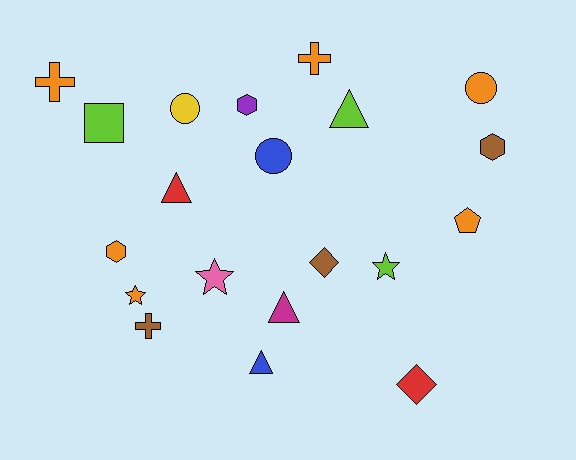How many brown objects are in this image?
There are 3 brown objects.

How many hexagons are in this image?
There are 3 hexagons.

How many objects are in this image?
There are 20 objects.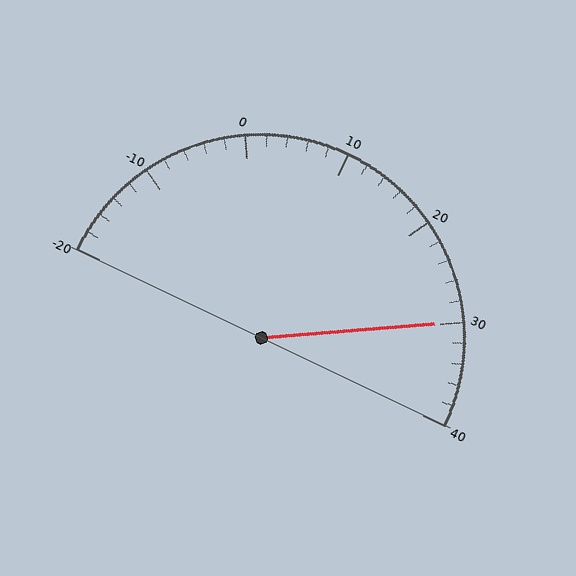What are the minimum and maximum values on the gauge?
The gauge ranges from -20 to 40.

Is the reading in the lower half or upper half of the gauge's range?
The reading is in the upper half of the range (-20 to 40).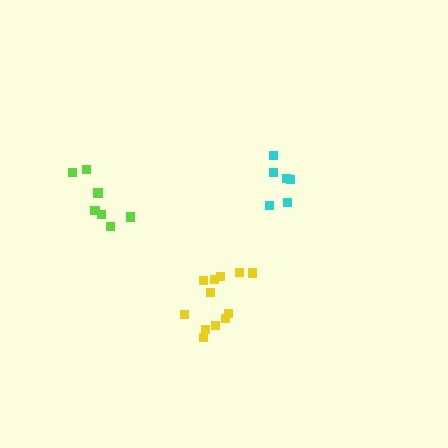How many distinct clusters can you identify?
There are 3 distinct clusters.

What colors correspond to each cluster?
The clusters are colored: cyan, lime, yellow.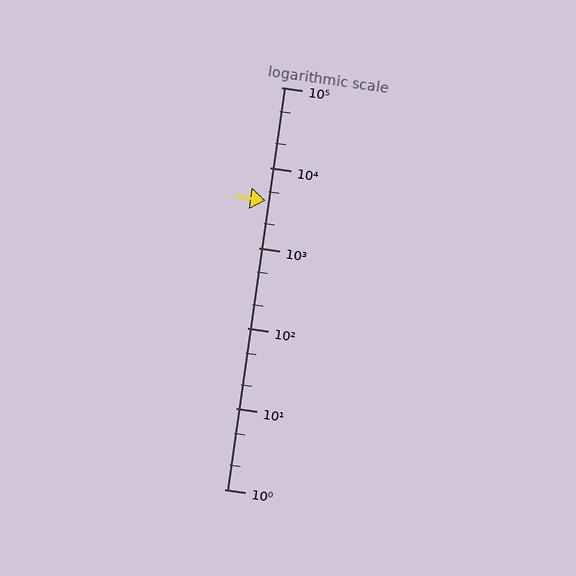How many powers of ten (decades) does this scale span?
The scale spans 5 decades, from 1 to 100000.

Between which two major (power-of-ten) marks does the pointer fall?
The pointer is between 1000 and 10000.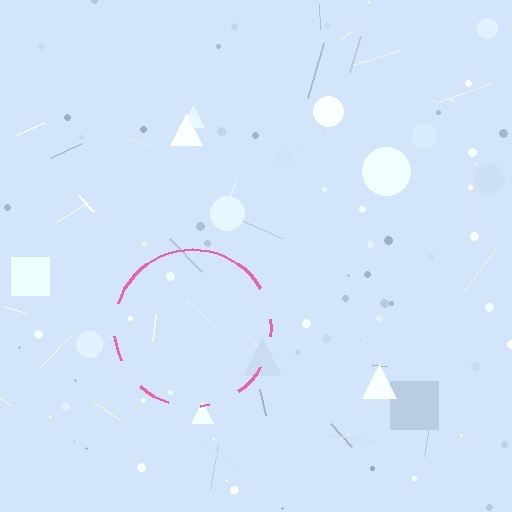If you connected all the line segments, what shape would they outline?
They would outline a circle.